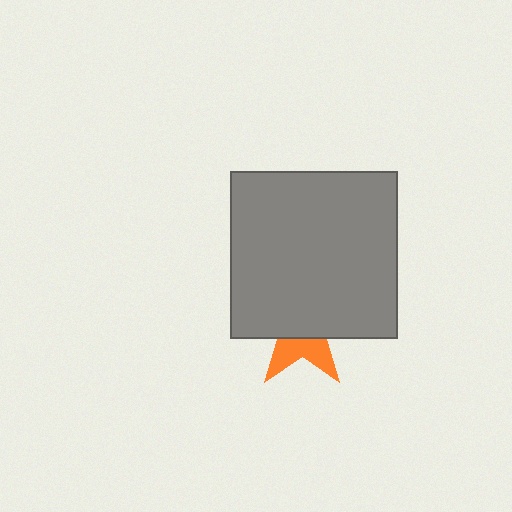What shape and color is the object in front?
The object in front is a gray square.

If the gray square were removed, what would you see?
You would see the complete orange star.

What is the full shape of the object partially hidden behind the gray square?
The partially hidden object is an orange star.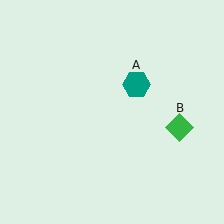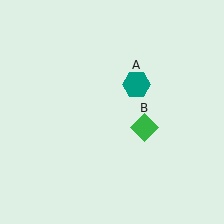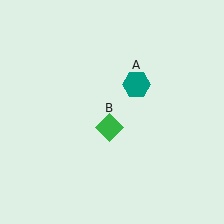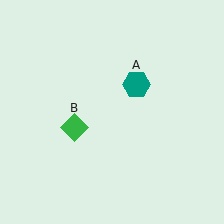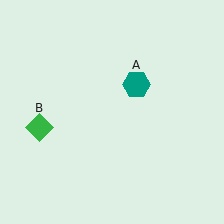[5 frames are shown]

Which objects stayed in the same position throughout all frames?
Teal hexagon (object A) remained stationary.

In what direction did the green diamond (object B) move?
The green diamond (object B) moved left.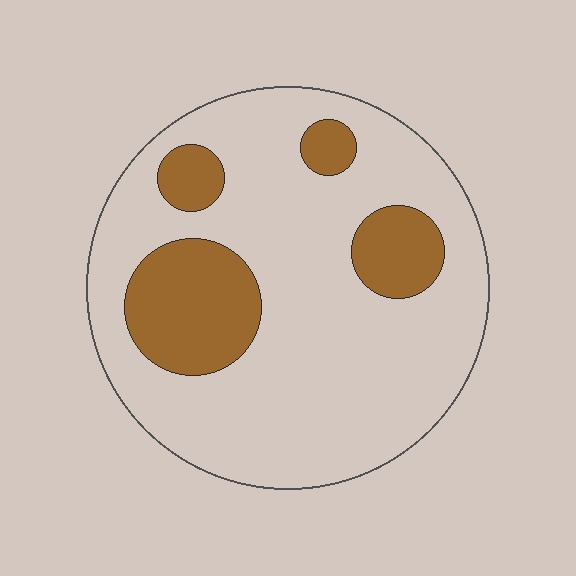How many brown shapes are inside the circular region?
4.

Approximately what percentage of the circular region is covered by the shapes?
Approximately 20%.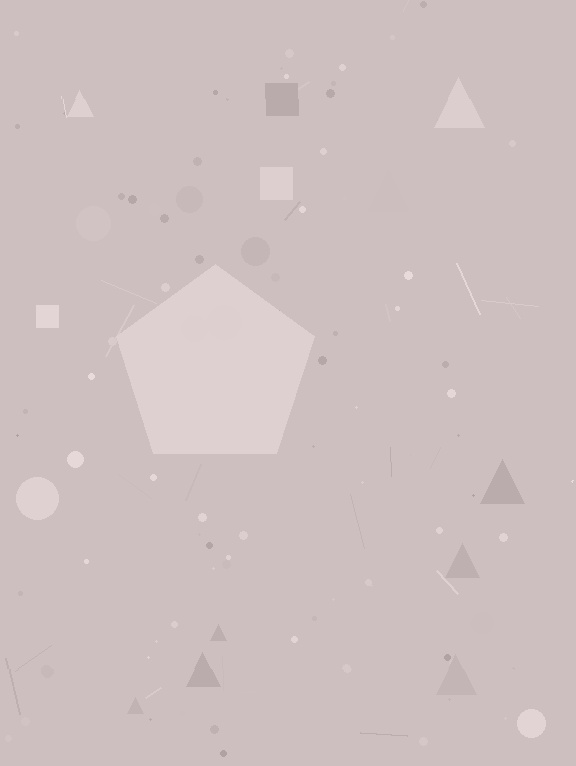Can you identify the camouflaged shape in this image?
The camouflaged shape is a pentagon.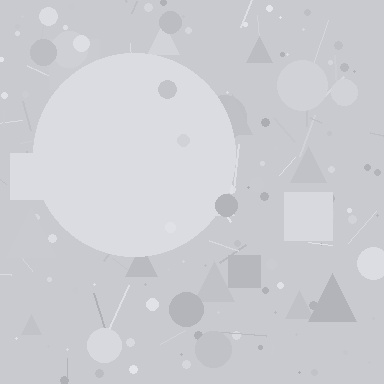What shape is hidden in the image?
A circle is hidden in the image.